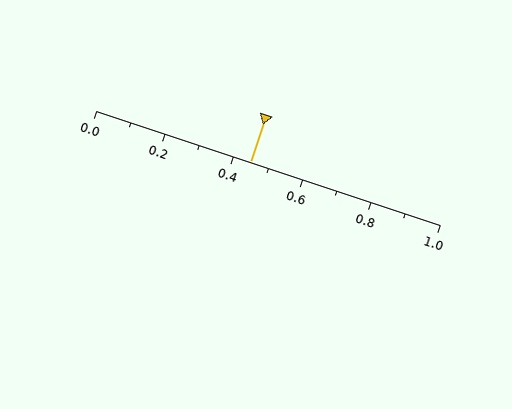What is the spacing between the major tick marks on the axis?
The major ticks are spaced 0.2 apart.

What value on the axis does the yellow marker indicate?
The marker indicates approximately 0.45.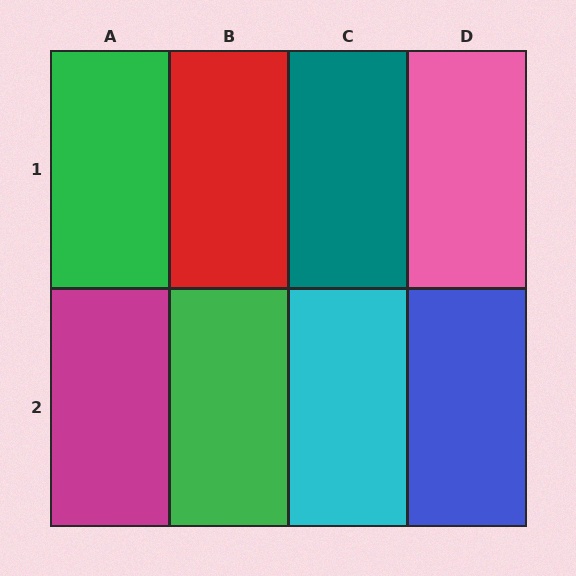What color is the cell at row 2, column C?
Cyan.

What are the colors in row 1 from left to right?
Green, red, teal, pink.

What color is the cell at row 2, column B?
Green.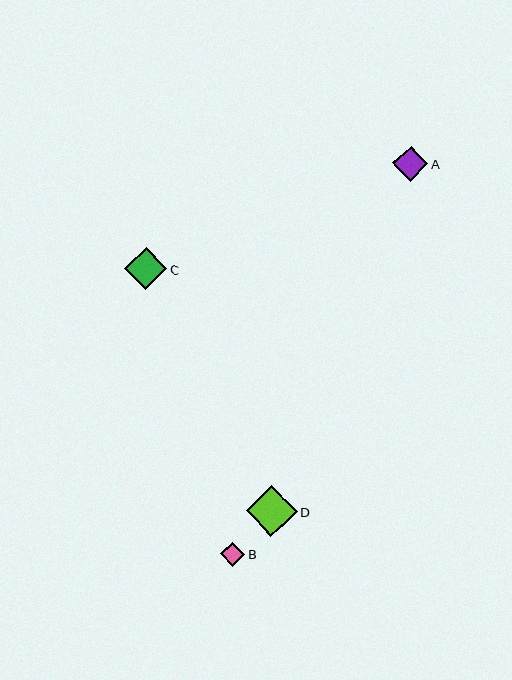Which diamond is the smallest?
Diamond B is the smallest with a size of approximately 25 pixels.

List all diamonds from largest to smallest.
From largest to smallest: D, C, A, B.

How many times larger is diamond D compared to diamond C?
Diamond D is approximately 1.2 times the size of diamond C.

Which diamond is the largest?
Diamond D is the largest with a size of approximately 51 pixels.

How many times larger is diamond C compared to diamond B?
Diamond C is approximately 1.7 times the size of diamond B.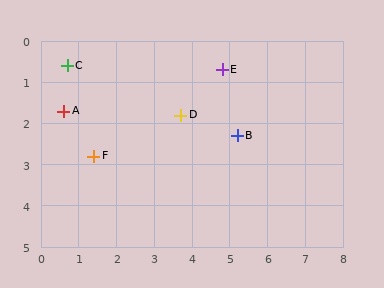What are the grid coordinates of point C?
Point C is at approximately (0.7, 0.6).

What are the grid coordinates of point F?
Point F is at approximately (1.4, 2.8).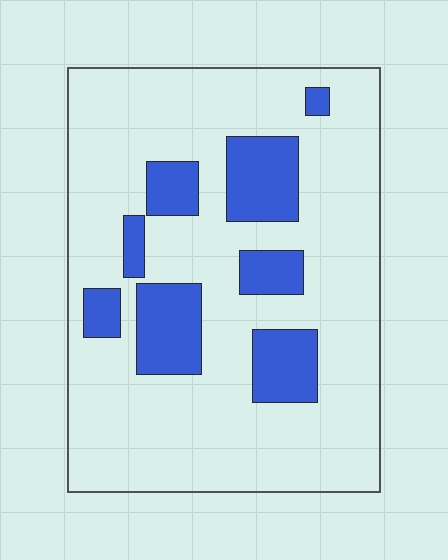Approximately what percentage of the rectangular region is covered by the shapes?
Approximately 20%.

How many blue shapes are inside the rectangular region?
8.